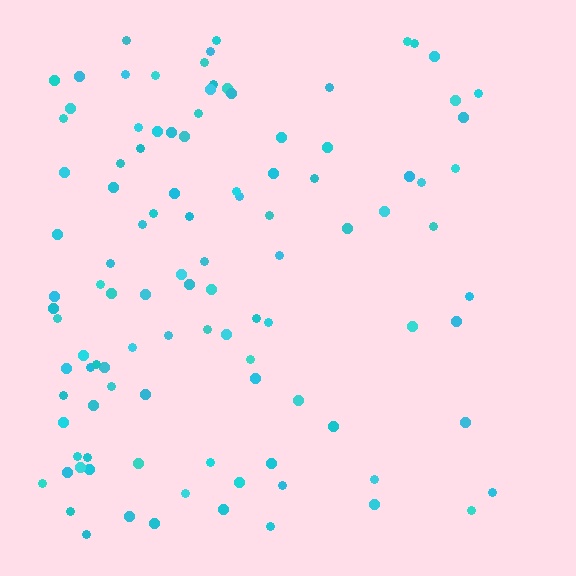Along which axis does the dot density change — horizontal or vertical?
Horizontal.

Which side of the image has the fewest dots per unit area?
The right.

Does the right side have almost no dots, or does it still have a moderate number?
Still a moderate number, just noticeably fewer than the left.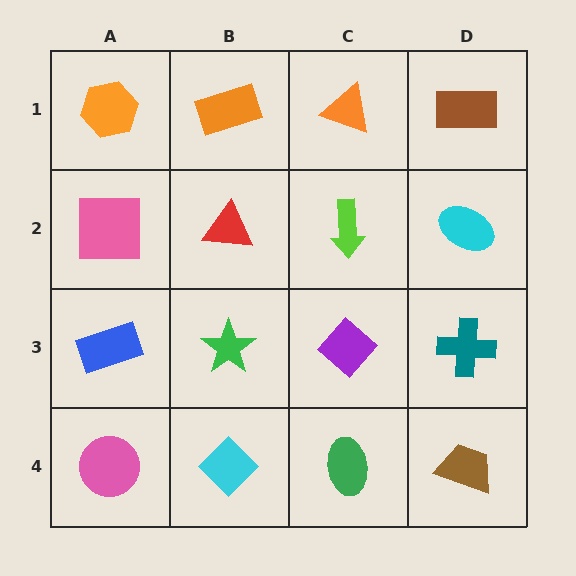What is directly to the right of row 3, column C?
A teal cross.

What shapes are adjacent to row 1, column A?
A pink square (row 2, column A), an orange rectangle (row 1, column B).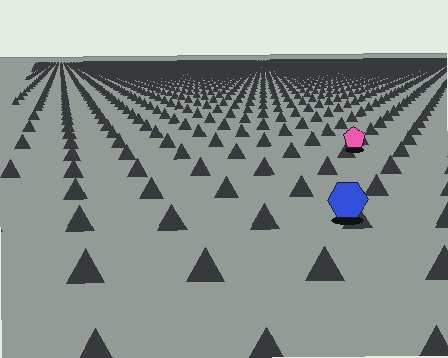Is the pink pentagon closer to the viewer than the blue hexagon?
No. The blue hexagon is closer — you can tell from the texture gradient: the ground texture is coarser near it.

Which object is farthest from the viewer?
The pink pentagon is farthest from the viewer. It appears smaller and the ground texture around it is denser.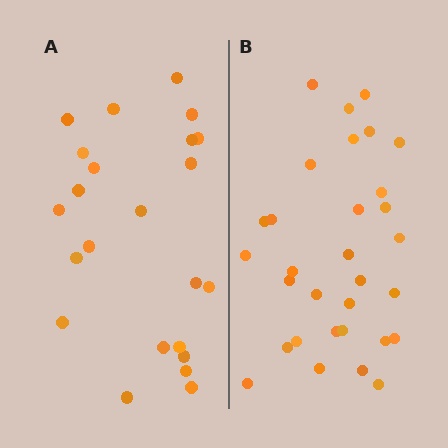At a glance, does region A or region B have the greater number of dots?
Region B (the right region) has more dots.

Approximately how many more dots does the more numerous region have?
Region B has roughly 8 or so more dots than region A.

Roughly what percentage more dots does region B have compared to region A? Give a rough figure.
About 35% more.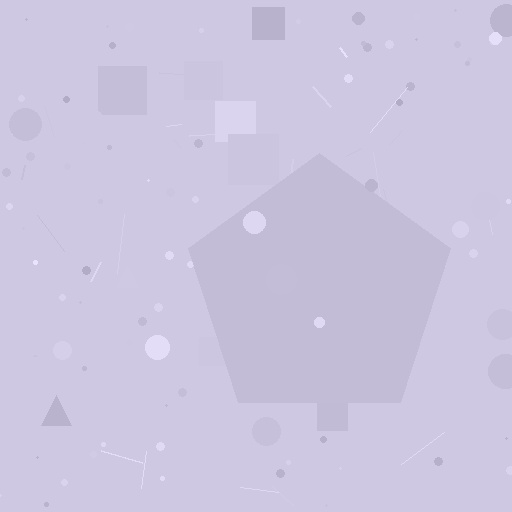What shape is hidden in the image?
A pentagon is hidden in the image.